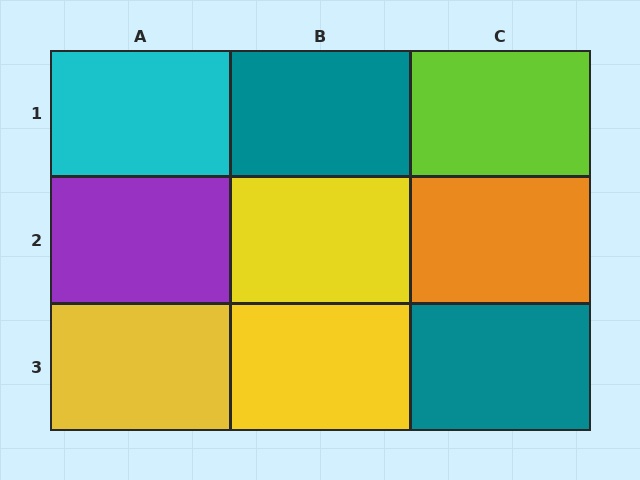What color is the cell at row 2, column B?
Yellow.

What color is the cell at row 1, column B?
Teal.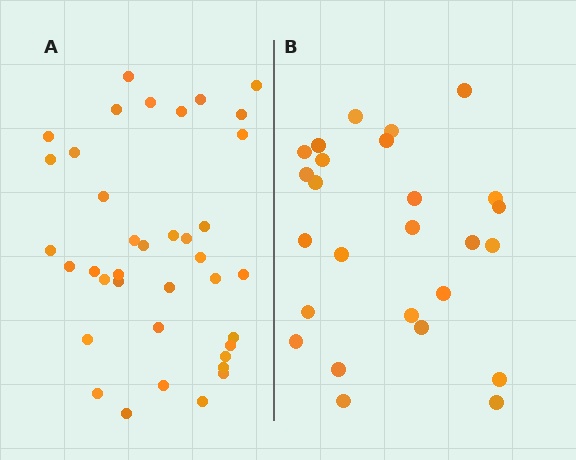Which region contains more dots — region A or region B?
Region A (the left region) has more dots.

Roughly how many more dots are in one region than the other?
Region A has roughly 12 or so more dots than region B.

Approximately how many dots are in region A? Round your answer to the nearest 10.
About 40 dots. (The exact count is 38, which rounds to 40.)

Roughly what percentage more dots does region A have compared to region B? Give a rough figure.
About 45% more.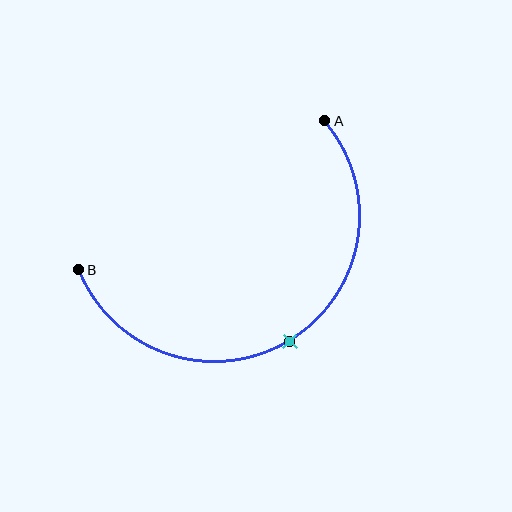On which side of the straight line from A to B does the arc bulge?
The arc bulges below the straight line connecting A and B.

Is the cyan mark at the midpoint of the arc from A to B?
Yes. The cyan mark lies on the arc at equal arc-length from both A and B — it is the arc midpoint.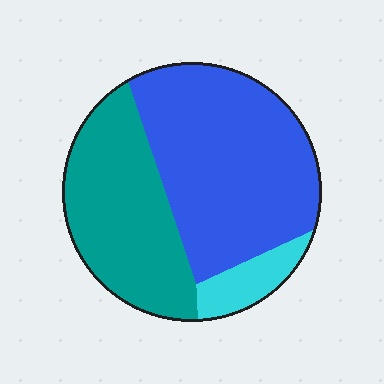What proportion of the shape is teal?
Teal covers 37% of the shape.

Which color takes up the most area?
Blue, at roughly 55%.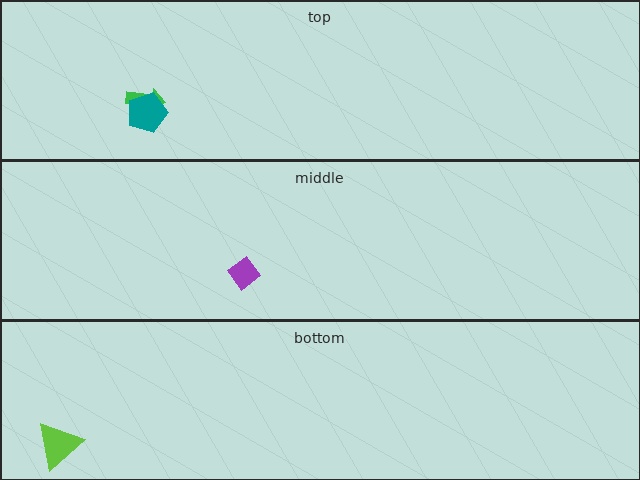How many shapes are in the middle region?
1.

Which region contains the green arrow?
The top region.